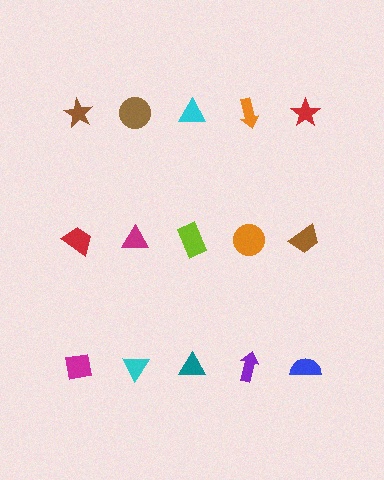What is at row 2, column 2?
A magenta triangle.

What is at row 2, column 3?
A lime rectangle.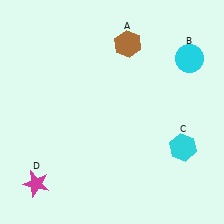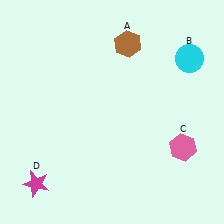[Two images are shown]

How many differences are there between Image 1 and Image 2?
There is 1 difference between the two images.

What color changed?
The hexagon (C) changed from cyan in Image 1 to pink in Image 2.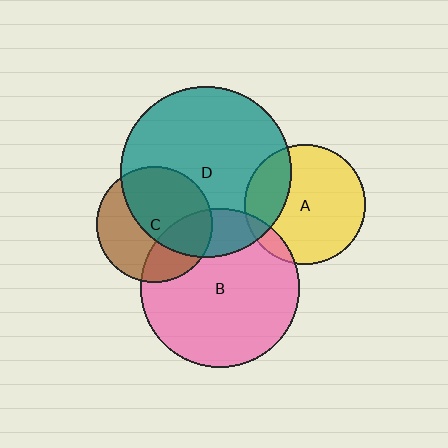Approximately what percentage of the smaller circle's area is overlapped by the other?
Approximately 20%.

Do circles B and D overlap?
Yes.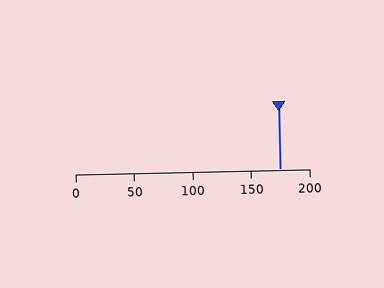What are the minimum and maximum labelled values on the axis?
The axis runs from 0 to 200.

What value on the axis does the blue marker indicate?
The marker indicates approximately 175.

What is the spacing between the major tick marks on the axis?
The major ticks are spaced 50 apart.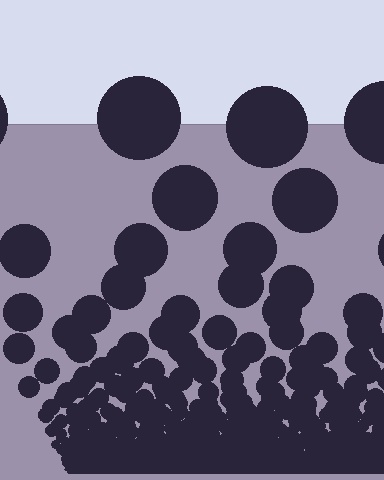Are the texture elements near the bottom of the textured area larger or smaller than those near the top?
Smaller. The gradient is inverted — elements near the bottom are smaller and denser.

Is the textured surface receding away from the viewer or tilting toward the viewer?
The surface appears to tilt toward the viewer. Texture elements get larger and sparser toward the top.